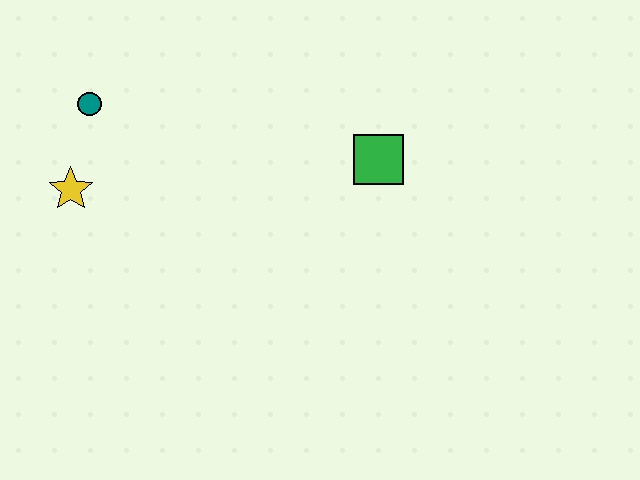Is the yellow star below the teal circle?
Yes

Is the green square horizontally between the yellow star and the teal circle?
No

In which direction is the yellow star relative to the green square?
The yellow star is to the left of the green square.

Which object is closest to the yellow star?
The teal circle is closest to the yellow star.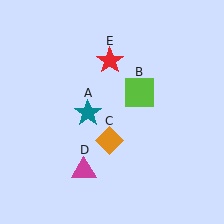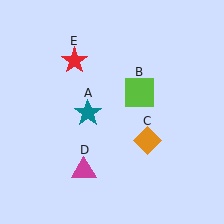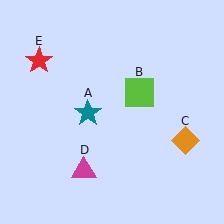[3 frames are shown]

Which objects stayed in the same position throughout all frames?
Teal star (object A) and lime square (object B) and magenta triangle (object D) remained stationary.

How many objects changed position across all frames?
2 objects changed position: orange diamond (object C), red star (object E).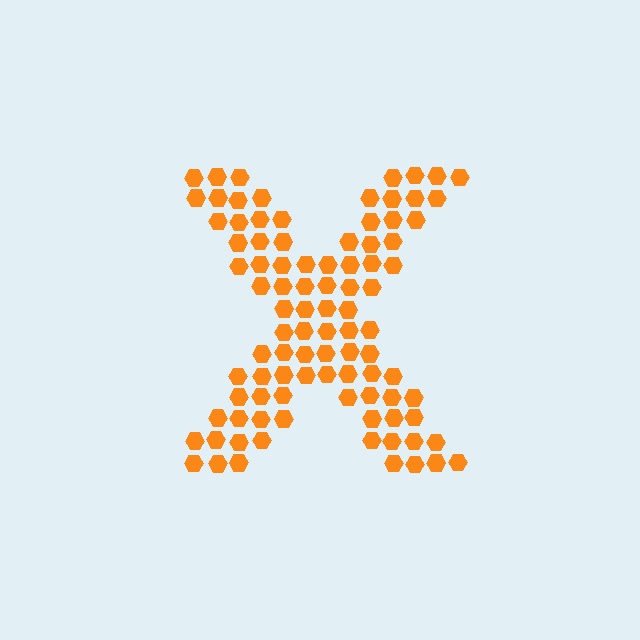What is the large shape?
The large shape is the letter X.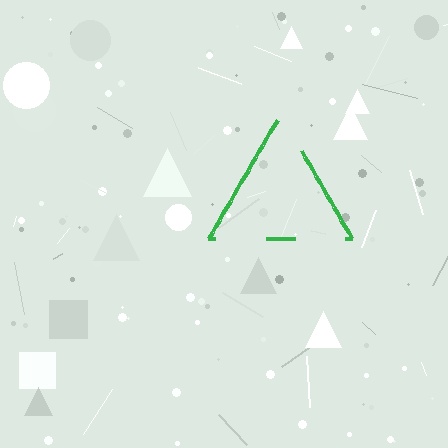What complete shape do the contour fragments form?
The contour fragments form a triangle.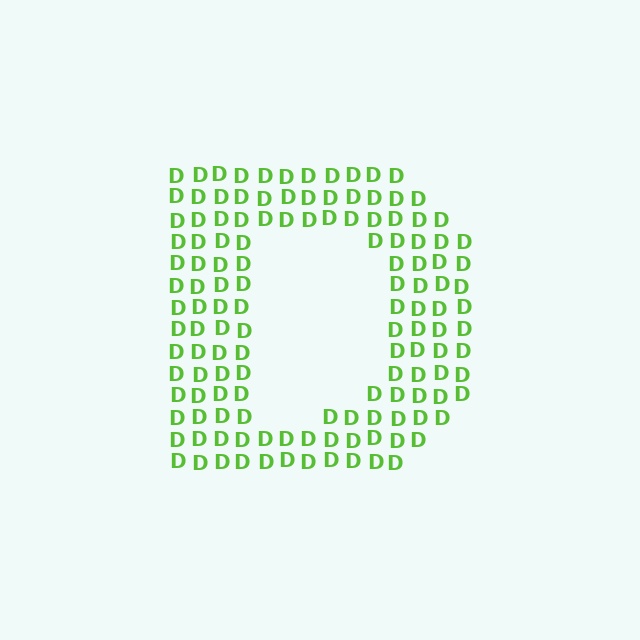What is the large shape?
The large shape is the letter D.